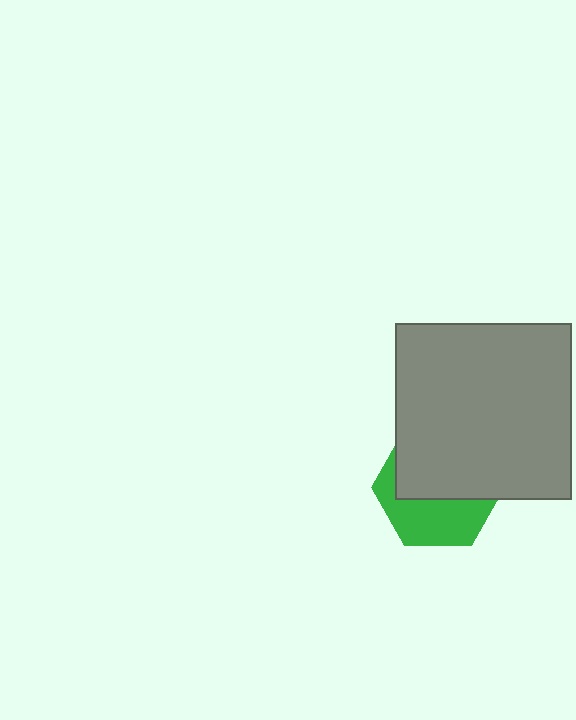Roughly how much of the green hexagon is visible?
A small part of it is visible (roughly 44%).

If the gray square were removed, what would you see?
You would see the complete green hexagon.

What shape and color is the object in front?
The object in front is a gray square.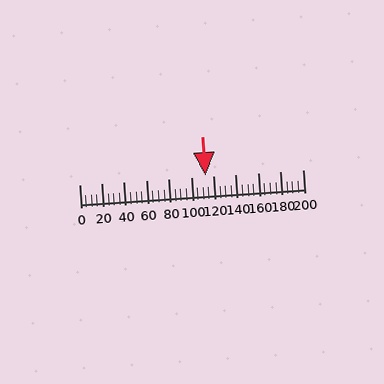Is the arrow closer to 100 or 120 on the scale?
The arrow is closer to 120.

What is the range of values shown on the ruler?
The ruler shows values from 0 to 200.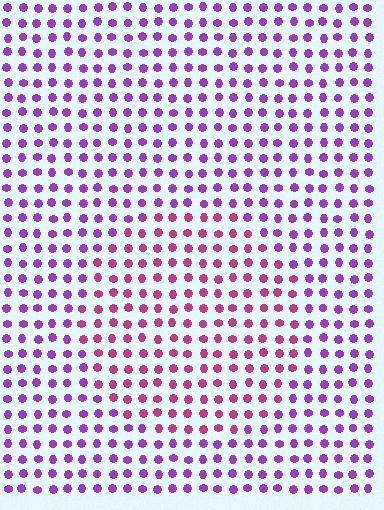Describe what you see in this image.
The image is filled with small purple elements in a uniform arrangement. A circle-shaped region is visible where the elements are tinted to a slightly different hue, forming a subtle color boundary.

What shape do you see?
I see a circle.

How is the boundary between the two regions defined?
The boundary is defined purely by a slight shift in hue (about 39 degrees). Spacing, size, and orientation are identical on both sides.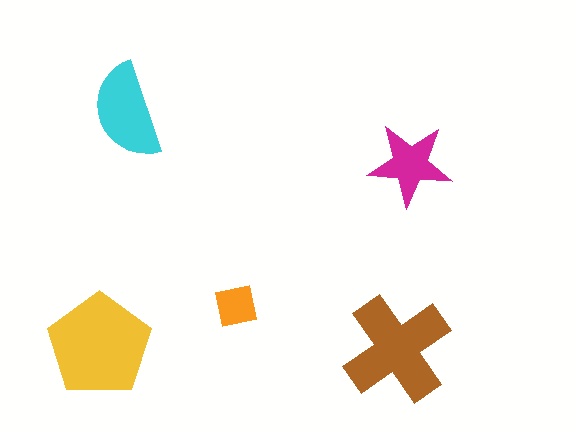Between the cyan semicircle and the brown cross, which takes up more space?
The brown cross.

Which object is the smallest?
The orange square.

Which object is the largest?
The yellow pentagon.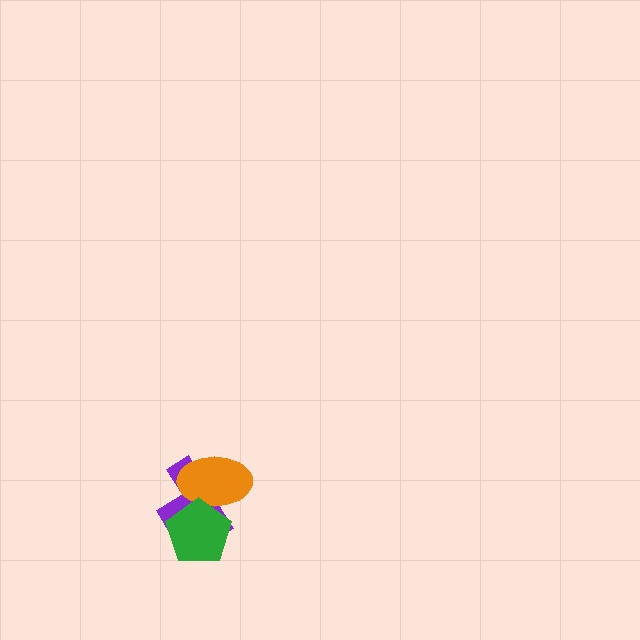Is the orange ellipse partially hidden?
Yes, it is partially covered by another shape.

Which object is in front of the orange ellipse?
The green pentagon is in front of the orange ellipse.